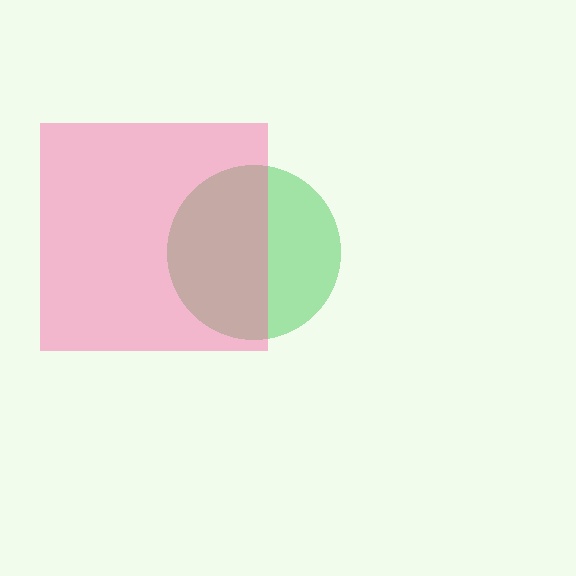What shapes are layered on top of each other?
The layered shapes are: a green circle, a pink square.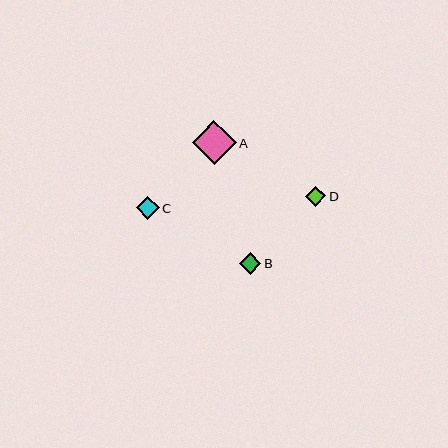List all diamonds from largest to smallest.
From largest to smallest: A, C, B, D.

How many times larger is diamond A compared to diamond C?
Diamond A is approximately 1.9 times the size of diamond C.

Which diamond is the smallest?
Diamond D is the smallest with a size of approximately 20 pixels.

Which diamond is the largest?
Diamond A is the largest with a size of approximately 43 pixels.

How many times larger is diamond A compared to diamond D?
Diamond A is approximately 2.2 times the size of diamond D.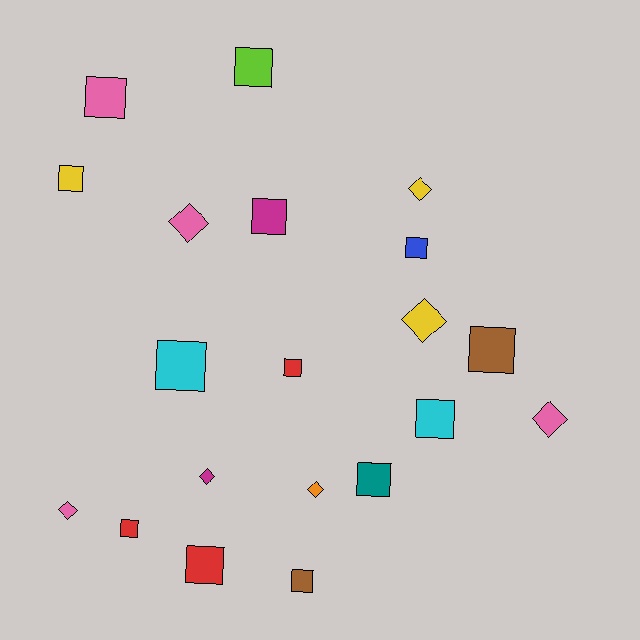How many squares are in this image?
There are 13 squares.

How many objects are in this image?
There are 20 objects.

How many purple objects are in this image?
There are no purple objects.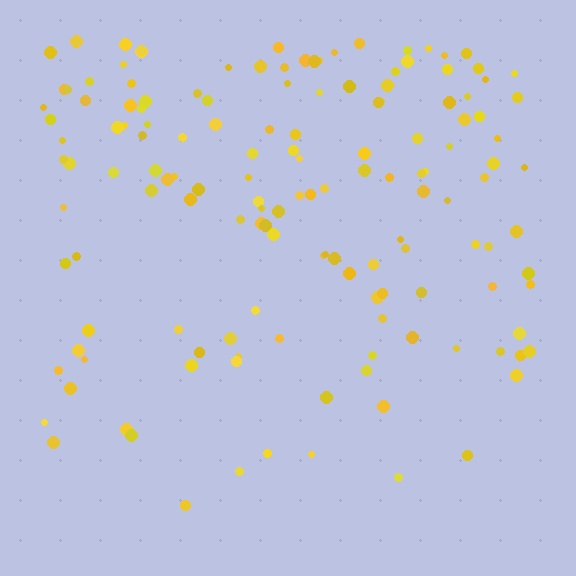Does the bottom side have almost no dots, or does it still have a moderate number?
Still a moderate number, just noticeably fewer than the top.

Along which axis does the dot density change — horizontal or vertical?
Vertical.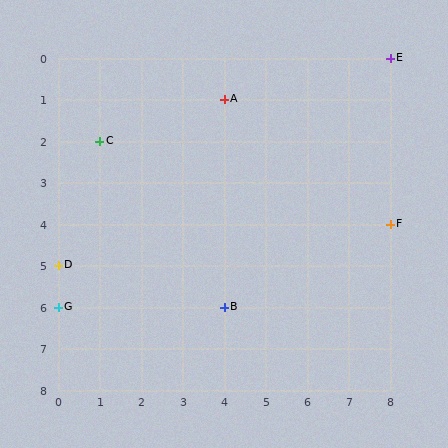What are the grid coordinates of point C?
Point C is at grid coordinates (1, 2).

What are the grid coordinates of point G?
Point G is at grid coordinates (0, 6).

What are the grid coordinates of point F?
Point F is at grid coordinates (8, 4).